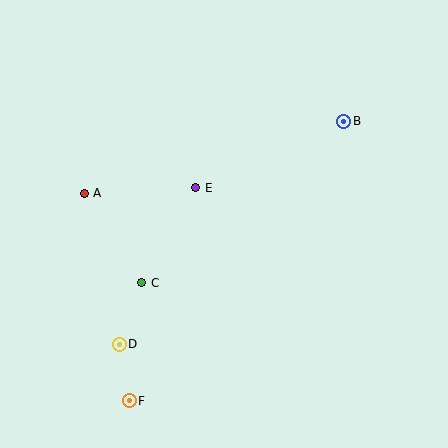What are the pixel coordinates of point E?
Point E is at (196, 188).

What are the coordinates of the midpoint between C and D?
The midpoint between C and D is at (131, 314).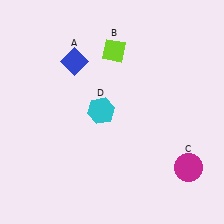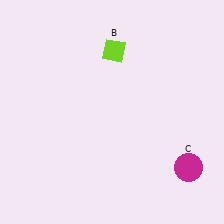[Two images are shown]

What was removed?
The blue diamond (A), the cyan hexagon (D) were removed in Image 2.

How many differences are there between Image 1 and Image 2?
There are 2 differences between the two images.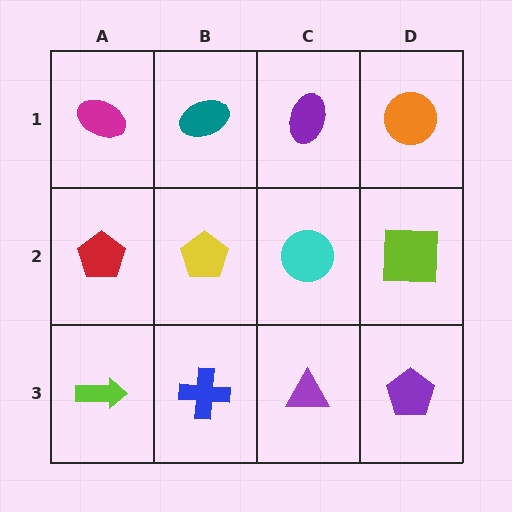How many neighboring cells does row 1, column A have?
2.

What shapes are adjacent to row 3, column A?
A red pentagon (row 2, column A), a blue cross (row 3, column B).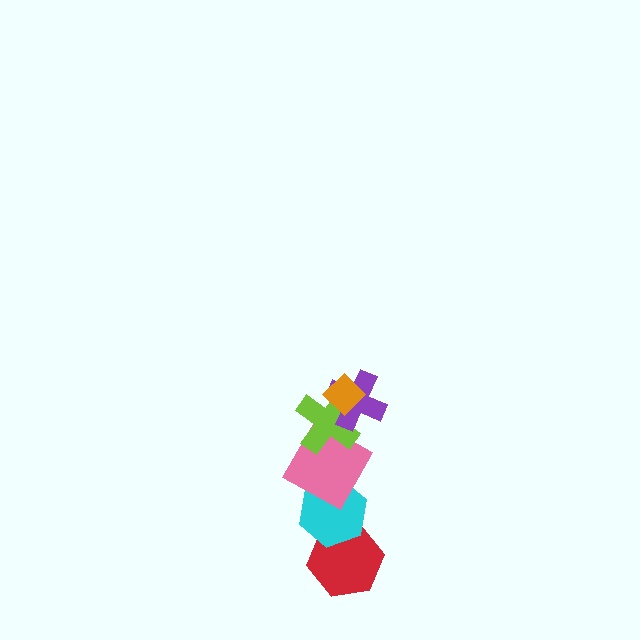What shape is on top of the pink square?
The lime cross is on top of the pink square.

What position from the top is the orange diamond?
The orange diamond is 1st from the top.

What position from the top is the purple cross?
The purple cross is 2nd from the top.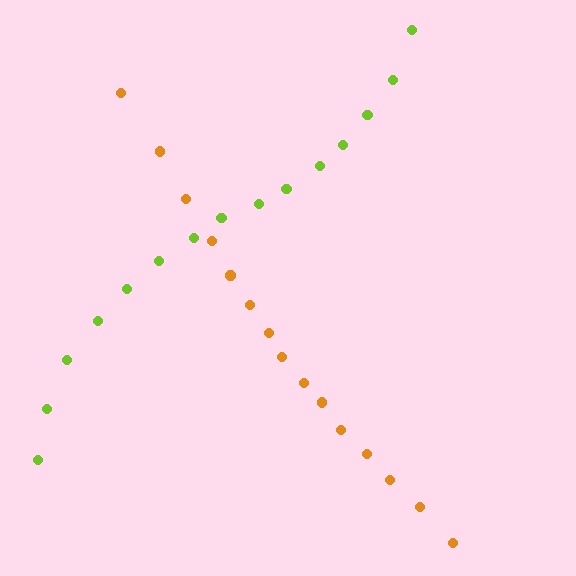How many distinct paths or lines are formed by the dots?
There are 2 distinct paths.